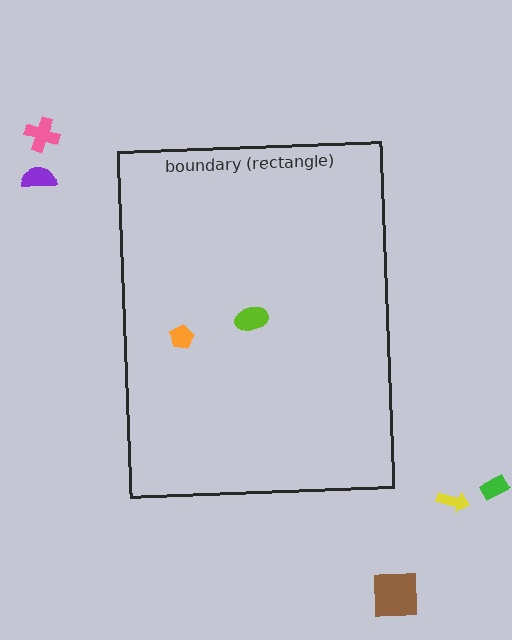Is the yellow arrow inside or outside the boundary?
Outside.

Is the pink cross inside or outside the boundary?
Outside.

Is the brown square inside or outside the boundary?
Outside.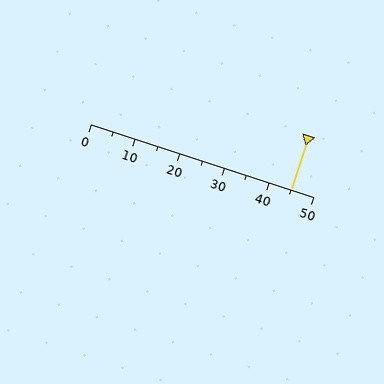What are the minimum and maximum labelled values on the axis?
The axis runs from 0 to 50.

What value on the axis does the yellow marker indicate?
The marker indicates approximately 45.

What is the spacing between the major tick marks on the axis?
The major ticks are spaced 10 apart.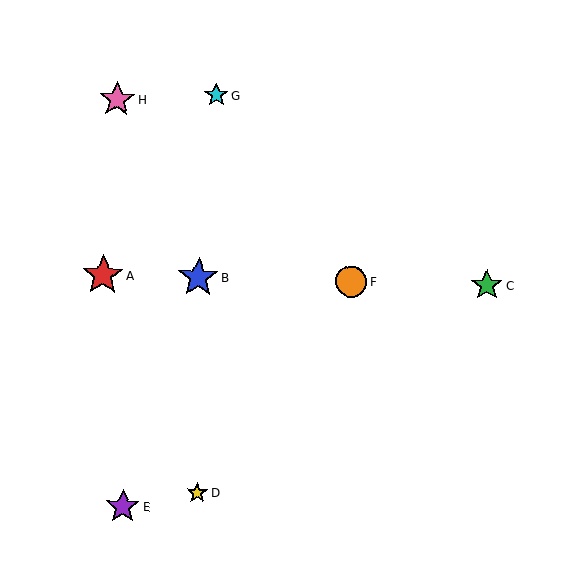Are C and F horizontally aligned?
Yes, both are at y≈285.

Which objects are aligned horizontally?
Objects A, B, C, F are aligned horizontally.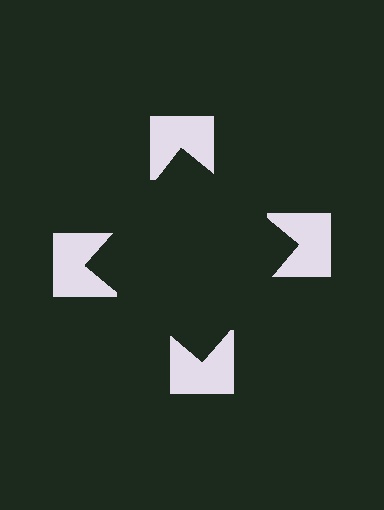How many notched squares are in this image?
There are 4 — one at each vertex of the illusory square.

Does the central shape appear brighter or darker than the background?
It typically appears slightly darker than the background, even though no actual brightness change is drawn.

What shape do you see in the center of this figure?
An illusory square — its edges are inferred from the aligned wedge cuts in the notched squares, not physically drawn.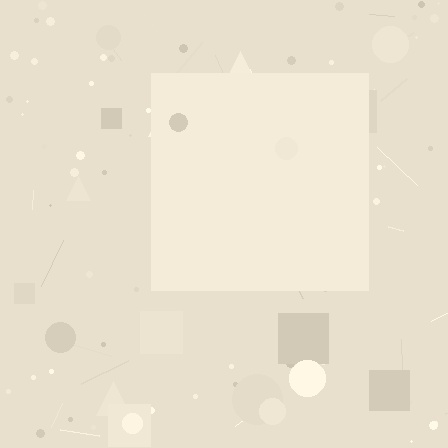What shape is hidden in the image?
A square is hidden in the image.